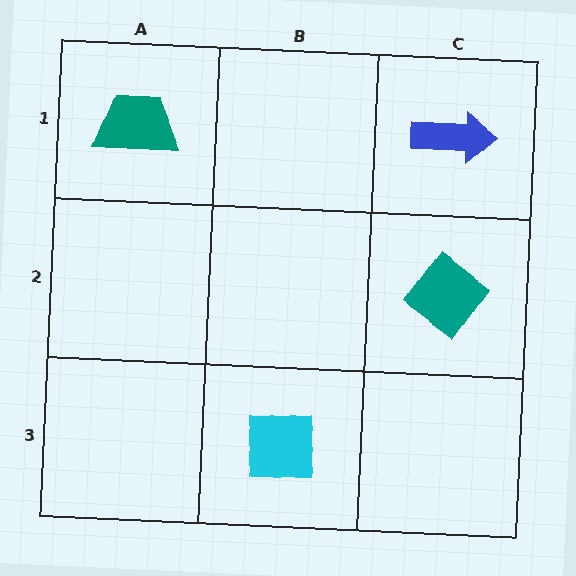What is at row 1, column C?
A blue arrow.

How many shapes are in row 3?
1 shape.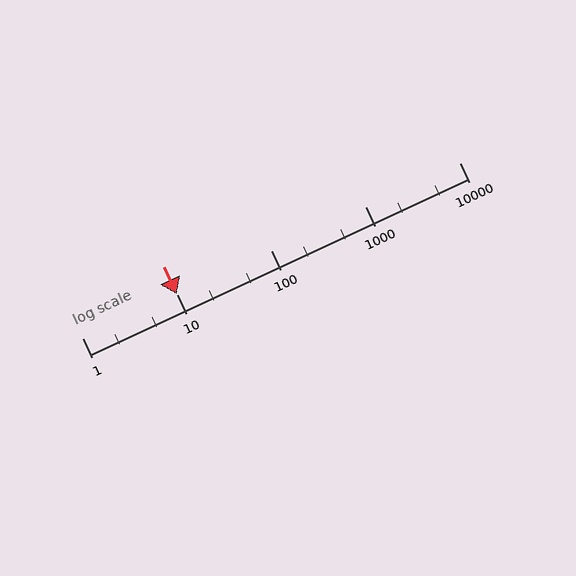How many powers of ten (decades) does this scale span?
The scale spans 4 decades, from 1 to 10000.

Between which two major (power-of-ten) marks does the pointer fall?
The pointer is between 10 and 100.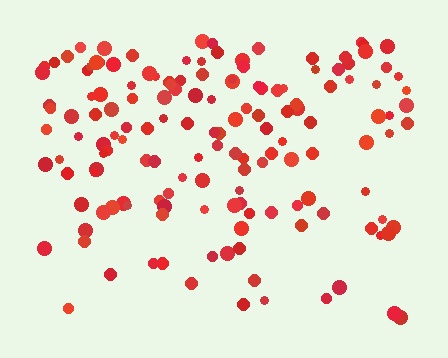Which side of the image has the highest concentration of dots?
The top.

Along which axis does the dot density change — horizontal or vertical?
Vertical.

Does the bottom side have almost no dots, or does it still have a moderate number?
Still a moderate number, just noticeably fewer than the top.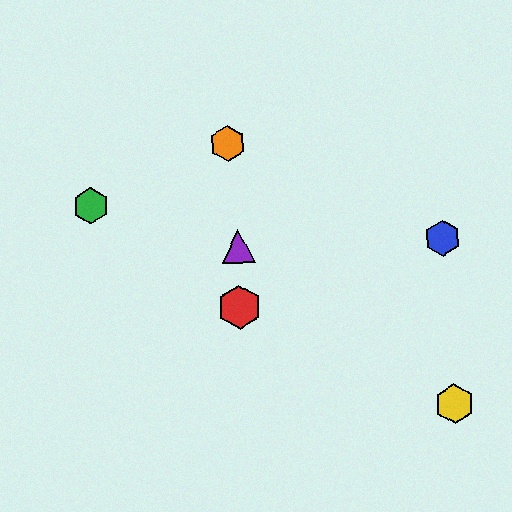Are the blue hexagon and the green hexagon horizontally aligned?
No, the blue hexagon is at y≈238 and the green hexagon is at y≈206.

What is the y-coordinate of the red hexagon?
The red hexagon is at y≈307.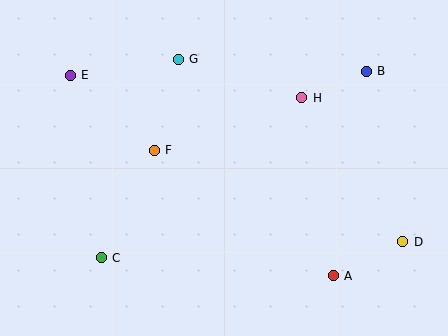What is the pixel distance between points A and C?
The distance between A and C is 233 pixels.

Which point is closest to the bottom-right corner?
Point D is closest to the bottom-right corner.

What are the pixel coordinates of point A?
Point A is at (333, 276).